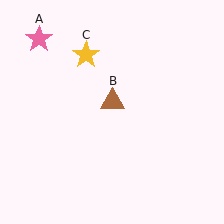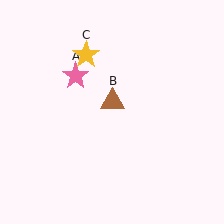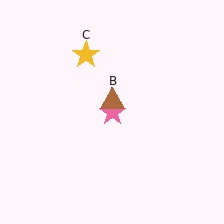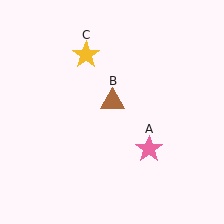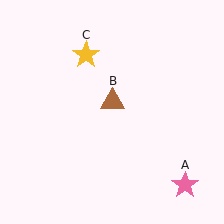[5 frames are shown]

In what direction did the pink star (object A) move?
The pink star (object A) moved down and to the right.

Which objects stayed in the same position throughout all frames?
Brown triangle (object B) and yellow star (object C) remained stationary.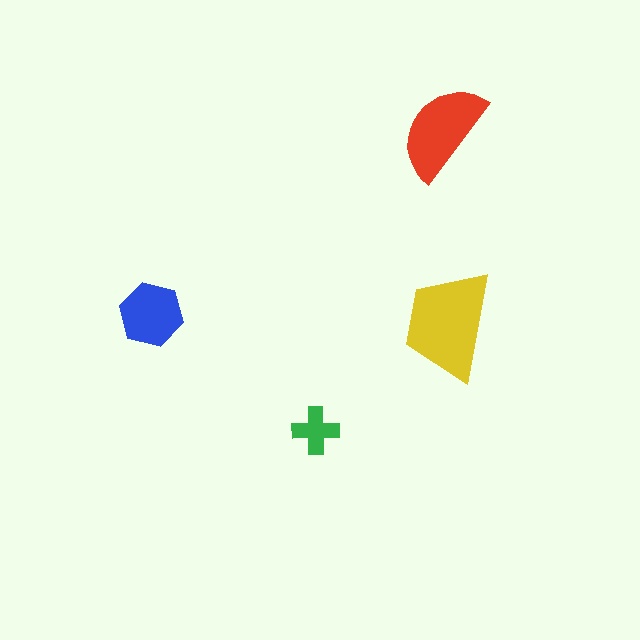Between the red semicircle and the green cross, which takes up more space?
The red semicircle.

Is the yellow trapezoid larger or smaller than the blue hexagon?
Larger.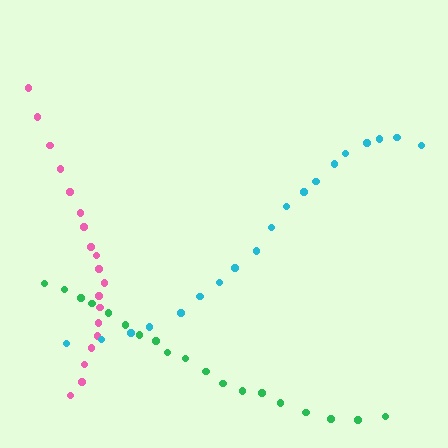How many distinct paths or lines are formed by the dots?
There are 3 distinct paths.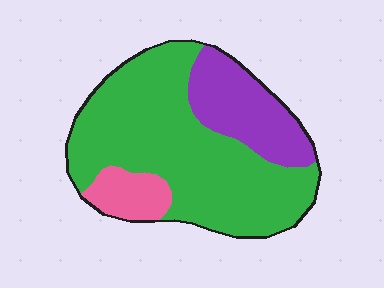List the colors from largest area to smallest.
From largest to smallest: green, purple, pink.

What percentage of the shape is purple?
Purple covers 23% of the shape.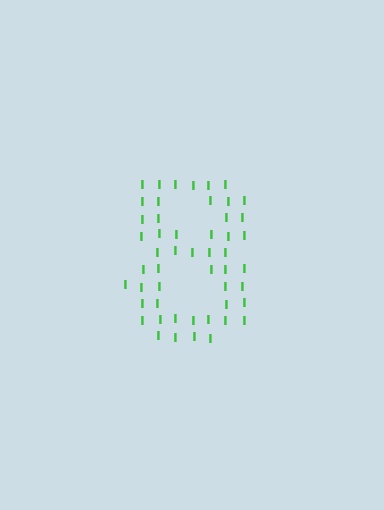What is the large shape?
The large shape is the digit 8.